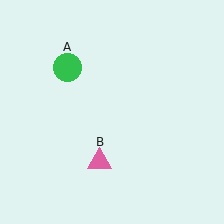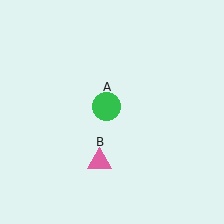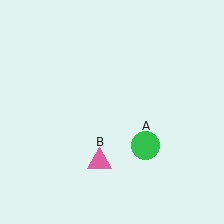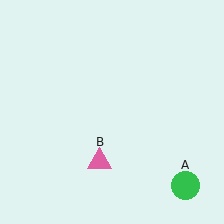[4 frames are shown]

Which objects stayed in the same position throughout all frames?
Pink triangle (object B) remained stationary.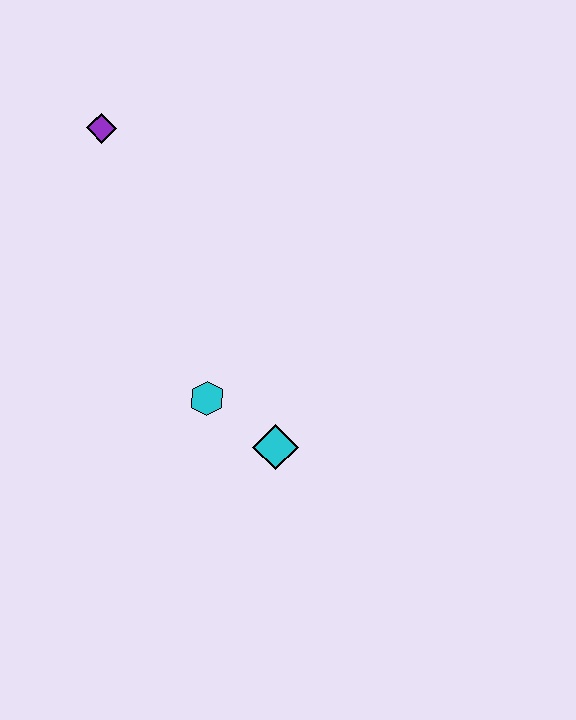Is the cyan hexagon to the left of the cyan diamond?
Yes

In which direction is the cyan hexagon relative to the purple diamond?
The cyan hexagon is below the purple diamond.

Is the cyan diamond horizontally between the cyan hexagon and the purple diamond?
No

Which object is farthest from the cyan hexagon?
The purple diamond is farthest from the cyan hexagon.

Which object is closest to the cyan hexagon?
The cyan diamond is closest to the cyan hexagon.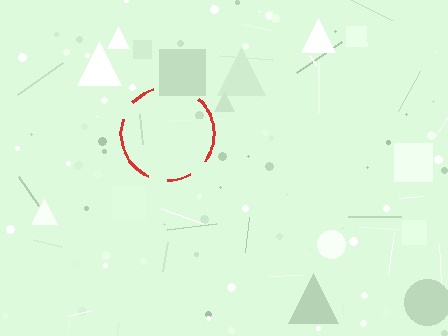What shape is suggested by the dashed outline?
The dashed outline suggests a circle.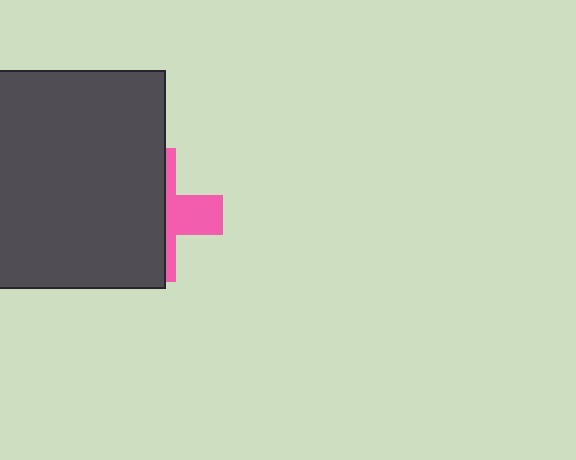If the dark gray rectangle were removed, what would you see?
You would see the complete pink cross.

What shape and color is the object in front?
The object in front is a dark gray rectangle.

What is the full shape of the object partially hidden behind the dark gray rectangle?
The partially hidden object is a pink cross.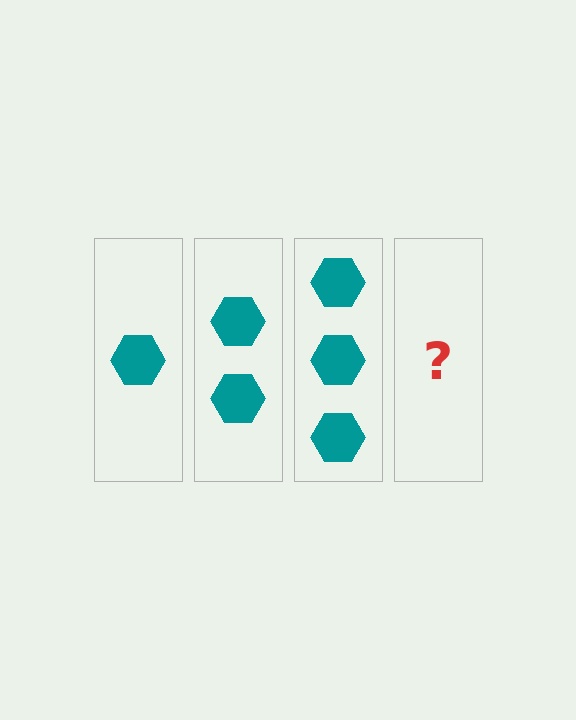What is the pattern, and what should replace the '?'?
The pattern is that each step adds one more hexagon. The '?' should be 4 hexagons.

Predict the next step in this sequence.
The next step is 4 hexagons.